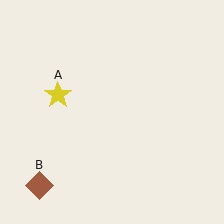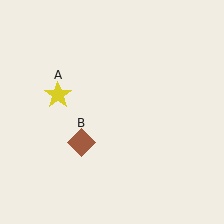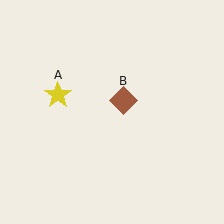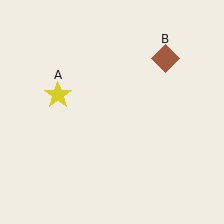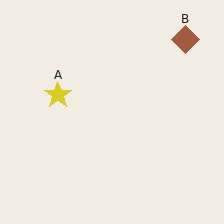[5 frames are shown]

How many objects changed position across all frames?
1 object changed position: brown diamond (object B).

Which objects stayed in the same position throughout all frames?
Yellow star (object A) remained stationary.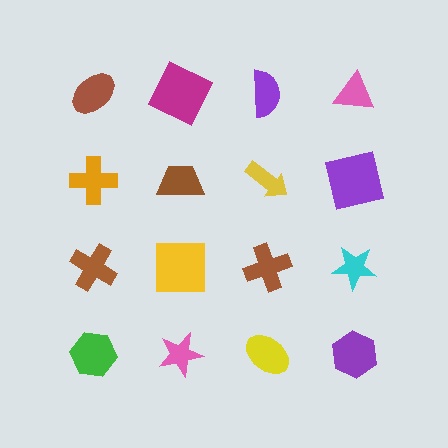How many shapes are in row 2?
4 shapes.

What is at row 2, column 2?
A brown trapezoid.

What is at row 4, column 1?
A green hexagon.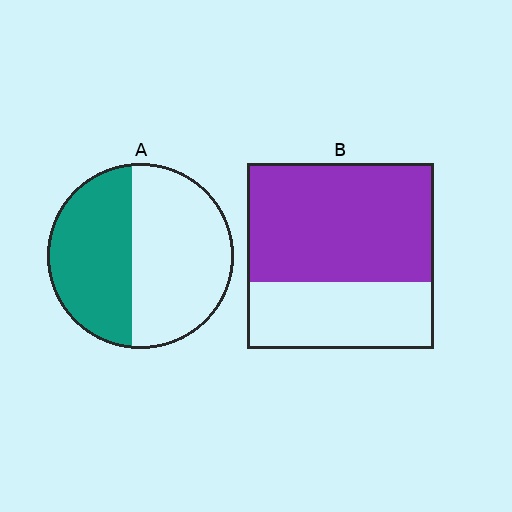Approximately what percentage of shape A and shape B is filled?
A is approximately 45% and B is approximately 65%.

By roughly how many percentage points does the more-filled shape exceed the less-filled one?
By roughly 20 percentage points (B over A).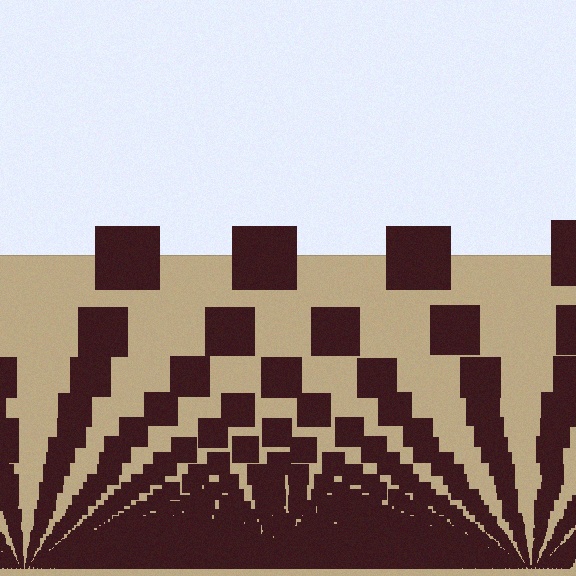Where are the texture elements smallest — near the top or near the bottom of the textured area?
Near the bottom.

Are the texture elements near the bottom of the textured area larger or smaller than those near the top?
Smaller. The gradient is inverted — elements near the bottom are smaller and denser.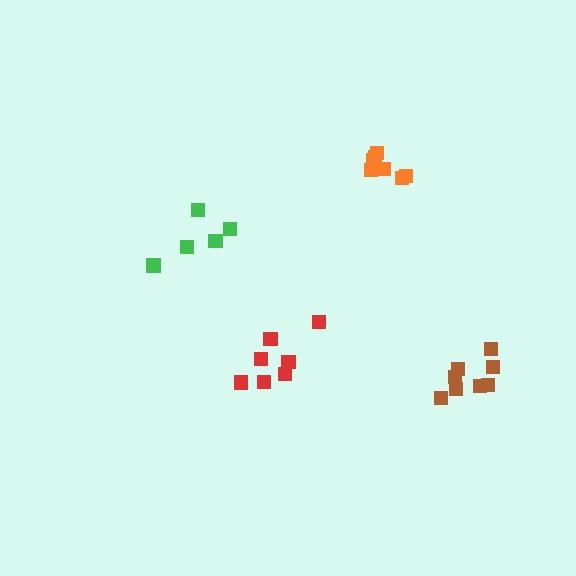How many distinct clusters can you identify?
There are 4 distinct clusters.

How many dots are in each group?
Group 1: 7 dots, Group 2: 8 dots, Group 3: 7 dots, Group 4: 5 dots (27 total).